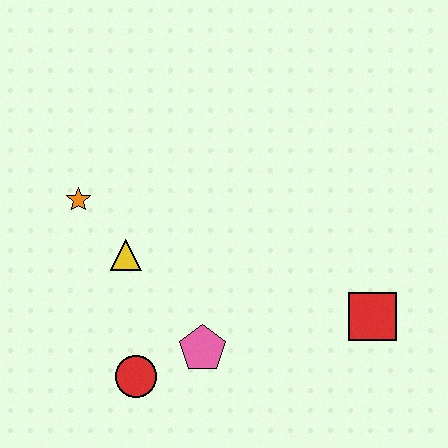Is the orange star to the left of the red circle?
Yes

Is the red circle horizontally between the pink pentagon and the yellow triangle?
Yes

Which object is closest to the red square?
The pink pentagon is closest to the red square.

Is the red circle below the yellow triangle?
Yes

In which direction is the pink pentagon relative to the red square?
The pink pentagon is to the left of the red square.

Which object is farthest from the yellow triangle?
The red square is farthest from the yellow triangle.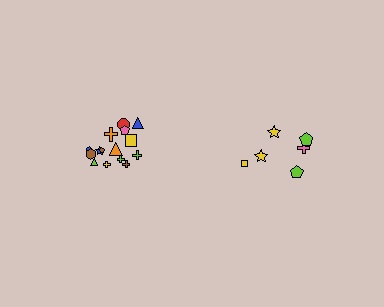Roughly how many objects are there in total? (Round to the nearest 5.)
Roughly 20 objects in total.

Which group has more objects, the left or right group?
The left group.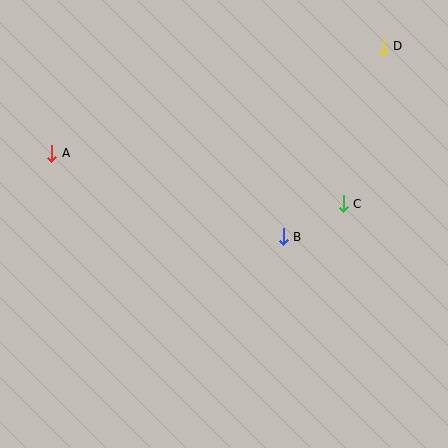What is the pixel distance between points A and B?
The distance between A and B is 246 pixels.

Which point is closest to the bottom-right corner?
Point C is closest to the bottom-right corner.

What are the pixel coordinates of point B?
Point B is at (283, 237).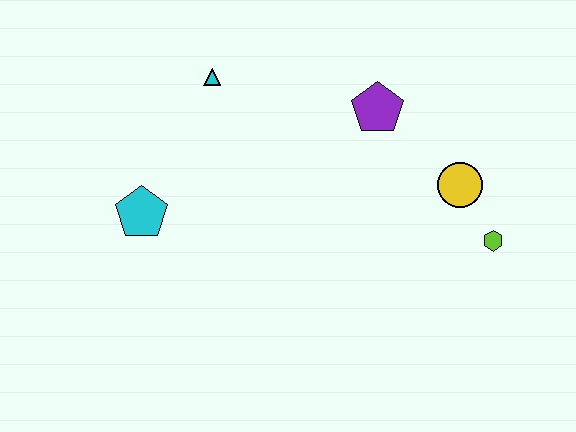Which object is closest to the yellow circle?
The lime hexagon is closest to the yellow circle.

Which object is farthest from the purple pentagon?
The cyan pentagon is farthest from the purple pentagon.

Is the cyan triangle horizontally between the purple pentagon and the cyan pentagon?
Yes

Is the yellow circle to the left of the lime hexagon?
Yes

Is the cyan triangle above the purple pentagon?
Yes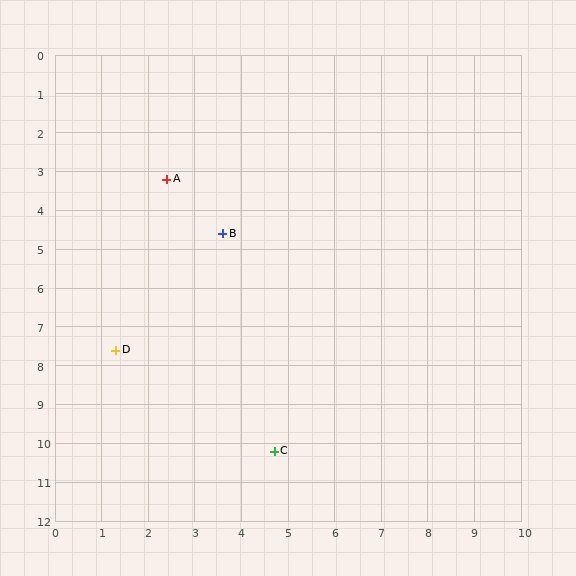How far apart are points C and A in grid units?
Points C and A are about 7.4 grid units apart.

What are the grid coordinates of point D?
Point D is at approximately (1.3, 7.6).